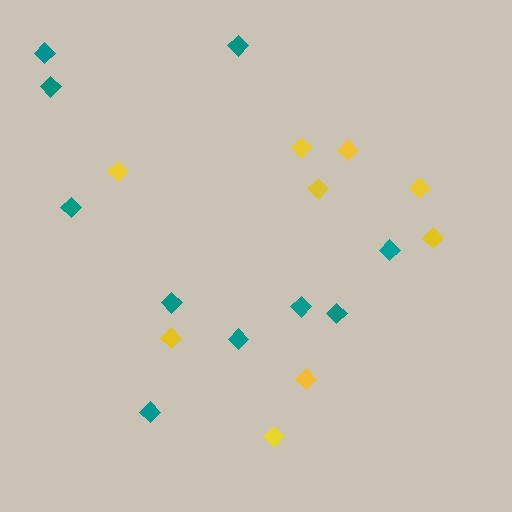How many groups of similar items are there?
There are 2 groups: one group of teal diamonds (10) and one group of yellow diamonds (9).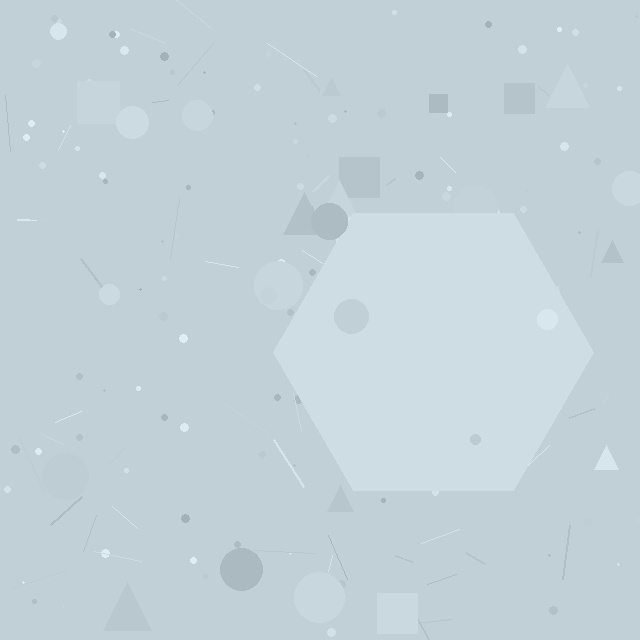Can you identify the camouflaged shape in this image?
The camouflaged shape is a hexagon.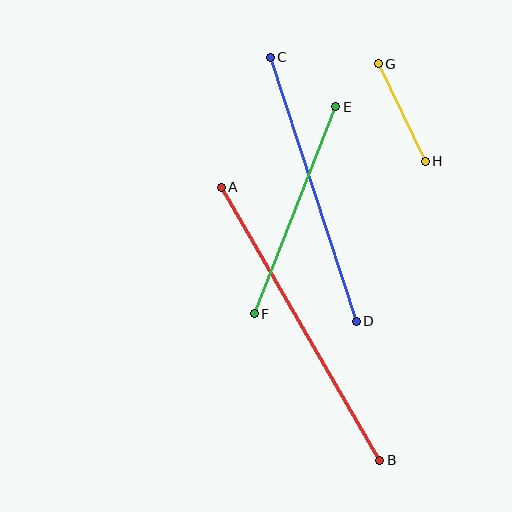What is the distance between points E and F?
The distance is approximately 223 pixels.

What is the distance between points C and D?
The distance is approximately 278 pixels.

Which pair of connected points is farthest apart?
Points A and B are farthest apart.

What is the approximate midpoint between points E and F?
The midpoint is at approximately (295, 210) pixels.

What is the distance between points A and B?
The distance is approximately 316 pixels.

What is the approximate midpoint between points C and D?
The midpoint is at approximately (313, 189) pixels.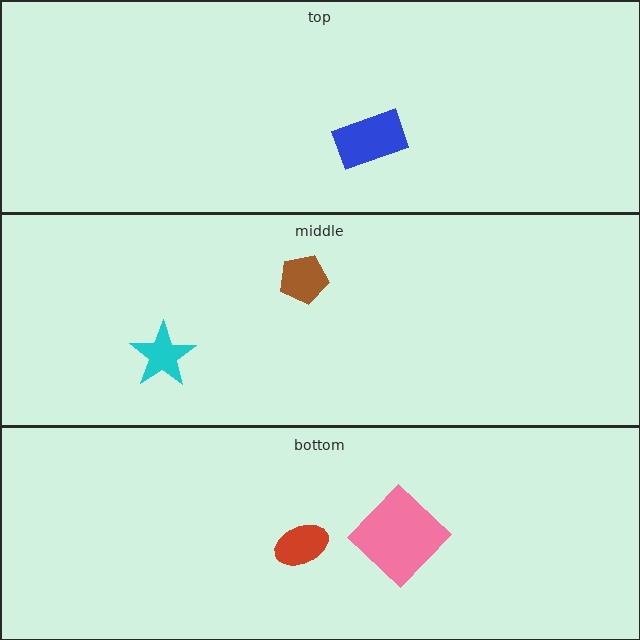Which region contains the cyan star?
The middle region.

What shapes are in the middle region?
The brown pentagon, the cyan star.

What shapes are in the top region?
The blue rectangle.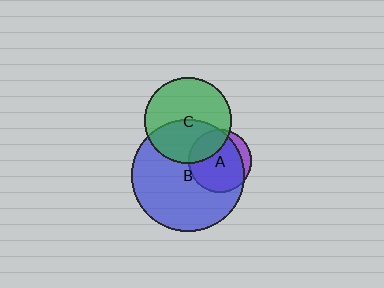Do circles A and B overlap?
Yes.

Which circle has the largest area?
Circle B (blue).